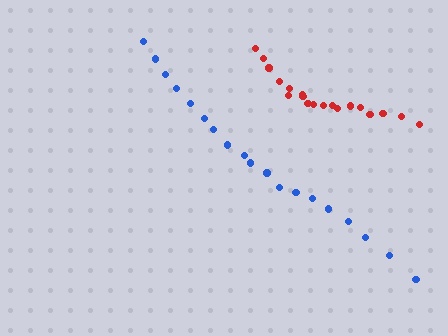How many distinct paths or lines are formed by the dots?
There are 2 distinct paths.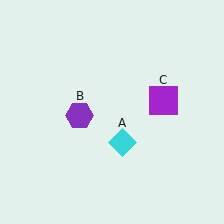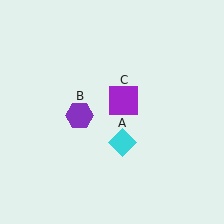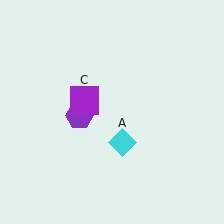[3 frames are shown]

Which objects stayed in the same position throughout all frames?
Cyan diamond (object A) and purple hexagon (object B) remained stationary.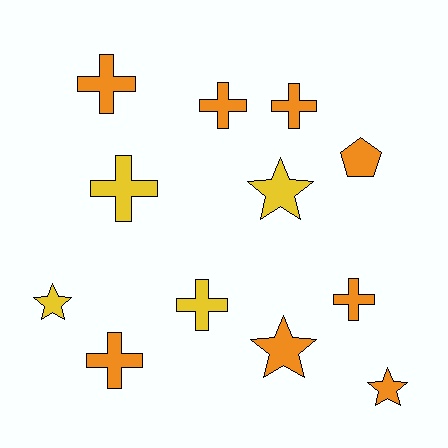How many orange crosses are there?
There are 5 orange crosses.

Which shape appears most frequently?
Cross, with 7 objects.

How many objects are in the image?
There are 12 objects.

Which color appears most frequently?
Orange, with 8 objects.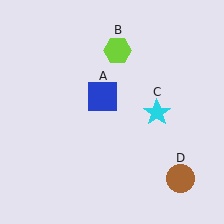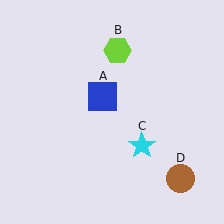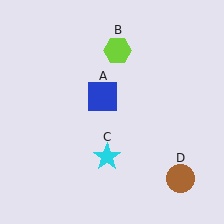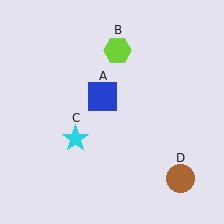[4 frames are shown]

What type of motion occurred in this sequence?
The cyan star (object C) rotated clockwise around the center of the scene.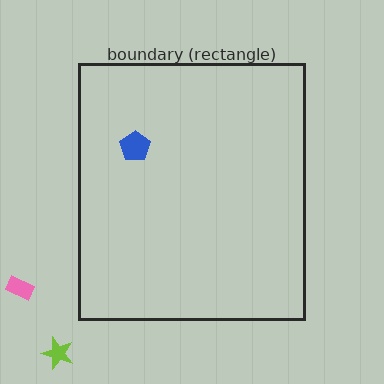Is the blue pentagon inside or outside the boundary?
Inside.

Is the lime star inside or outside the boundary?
Outside.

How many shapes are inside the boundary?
1 inside, 2 outside.